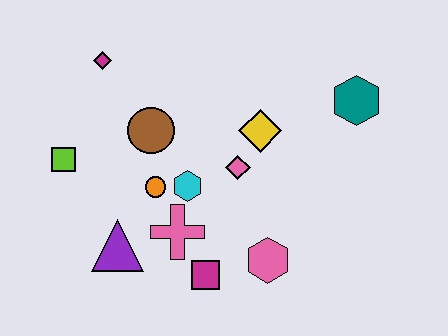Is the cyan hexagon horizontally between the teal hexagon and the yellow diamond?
No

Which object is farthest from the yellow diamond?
The lime square is farthest from the yellow diamond.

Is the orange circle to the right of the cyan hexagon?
No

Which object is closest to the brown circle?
The orange circle is closest to the brown circle.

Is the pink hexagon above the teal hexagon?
No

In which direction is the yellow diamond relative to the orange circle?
The yellow diamond is to the right of the orange circle.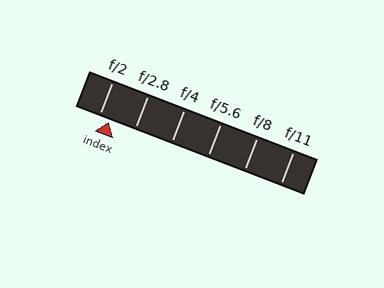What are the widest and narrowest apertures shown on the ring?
The widest aperture shown is f/2 and the narrowest is f/11.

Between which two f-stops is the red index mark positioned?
The index mark is between f/2 and f/2.8.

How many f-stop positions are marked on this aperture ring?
There are 6 f-stop positions marked.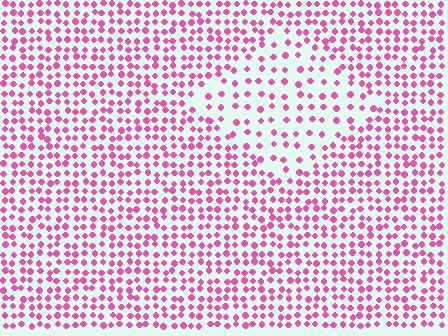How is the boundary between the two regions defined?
The boundary is defined by a change in element density (approximately 2.0x ratio). All elements are the same color, size, and shape.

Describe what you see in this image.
The image contains small pink elements arranged at two different densities. A diamond-shaped region is visible where the elements are less densely packed than the surrounding area.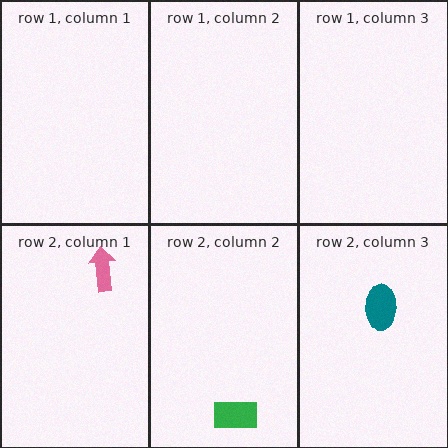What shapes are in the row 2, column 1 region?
The pink arrow.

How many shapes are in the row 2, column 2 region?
1.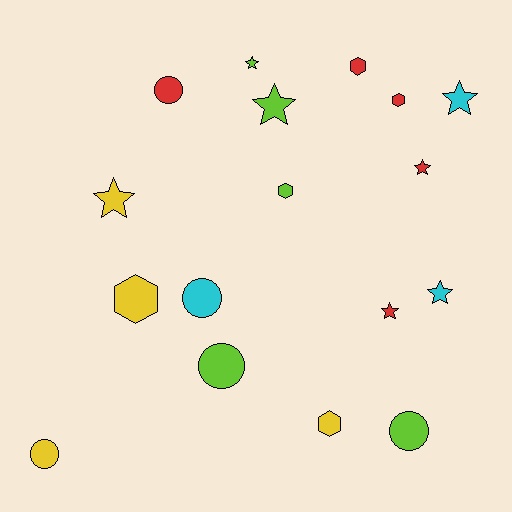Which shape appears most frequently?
Star, with 7 objects.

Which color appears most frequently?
Lime, with 5 objects.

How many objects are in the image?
There are 17 objects.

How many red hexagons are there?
There are 2 red hexagons.